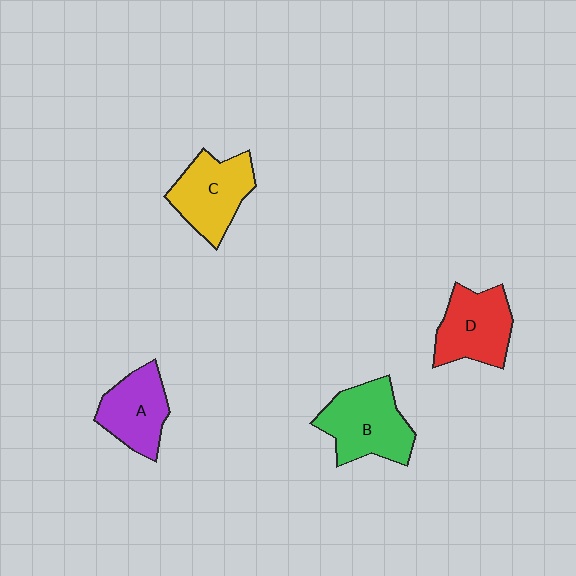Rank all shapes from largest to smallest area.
From largest to smallest: B (green), C (yellow), D (red), A (purple).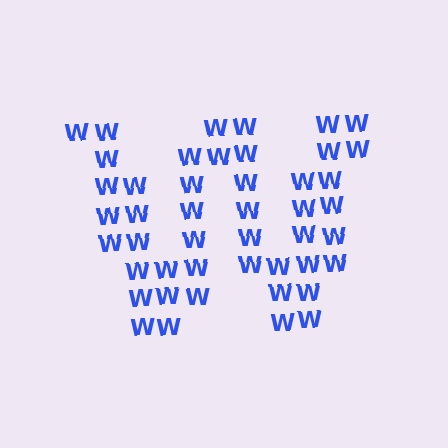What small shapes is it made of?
It is made of small letter W's.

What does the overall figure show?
The overall figure shows the letter W.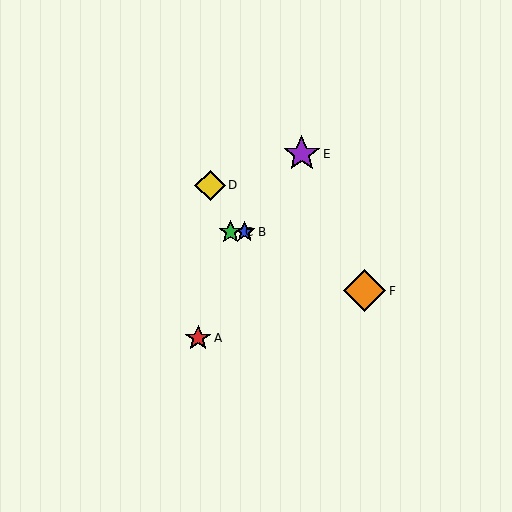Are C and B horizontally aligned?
Yes, both are at y≈232.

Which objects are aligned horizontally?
Objects B, C are aligned horizontally.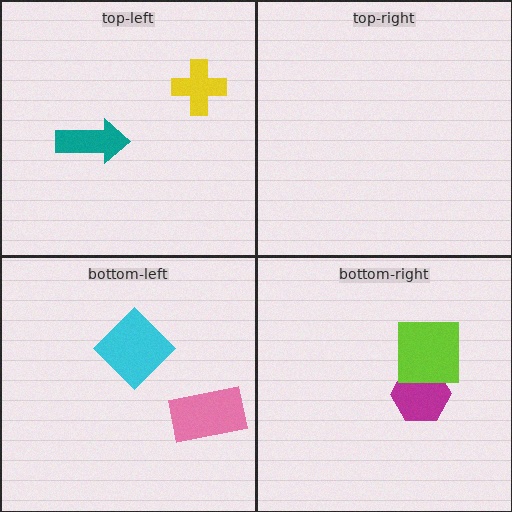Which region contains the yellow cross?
The top-left region.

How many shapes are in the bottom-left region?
2.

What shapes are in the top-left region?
The teal arrow, the yellow cross.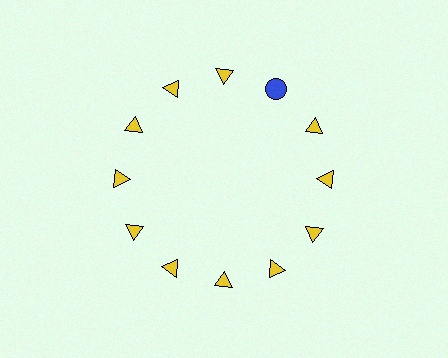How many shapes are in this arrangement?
There are 12 shapes arranged in a ring pattern.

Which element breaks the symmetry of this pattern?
The blue circle at roughly the 1 o'clock position breaks the symmetry. All other shapes are yellow triangles.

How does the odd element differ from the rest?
It differs in both color (blue instead of yellow) and shape (circle instead of triangle).